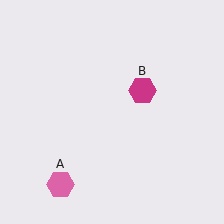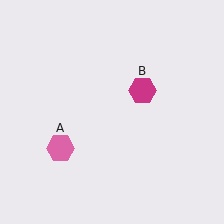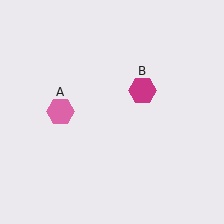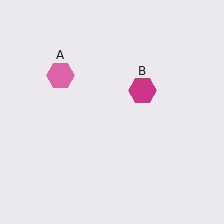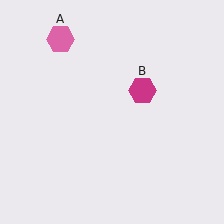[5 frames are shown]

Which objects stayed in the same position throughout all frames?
Magenta hexagon (object B) remained stationary.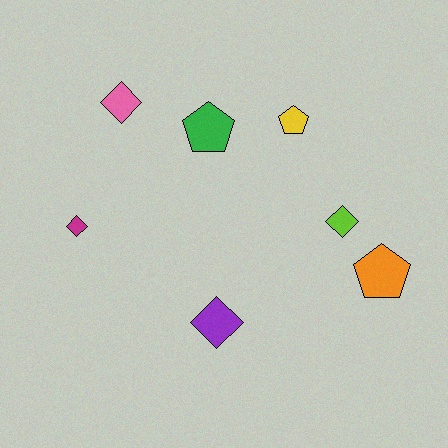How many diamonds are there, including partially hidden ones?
There are 4 diamonds.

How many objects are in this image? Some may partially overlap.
There are 7 objects.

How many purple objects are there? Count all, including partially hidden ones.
There is 1 purple object.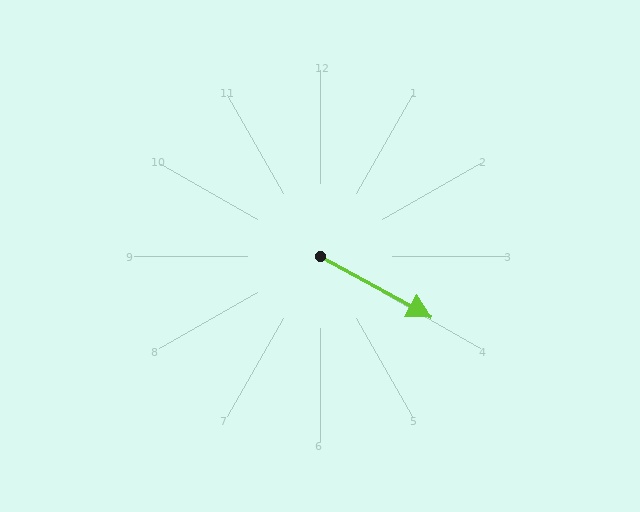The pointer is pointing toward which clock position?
Roughly 4 o'clock.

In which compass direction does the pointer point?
Southeast.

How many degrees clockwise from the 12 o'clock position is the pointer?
Approximately 119 degrees.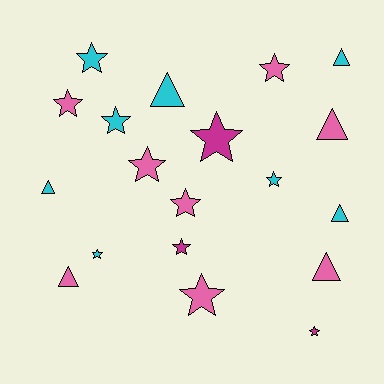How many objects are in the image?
There are 19 objects.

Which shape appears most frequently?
Star, with 12 objects.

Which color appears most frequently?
Pink, with 8 objects.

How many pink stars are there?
There are 5 pink stars.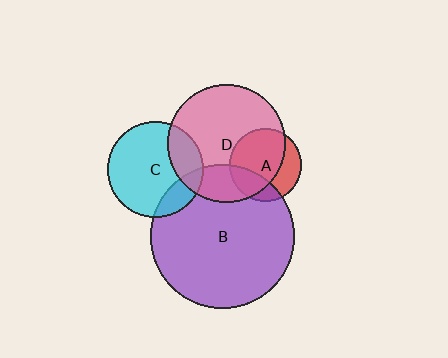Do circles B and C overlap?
Yes.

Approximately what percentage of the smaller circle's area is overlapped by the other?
Approximately 15%.